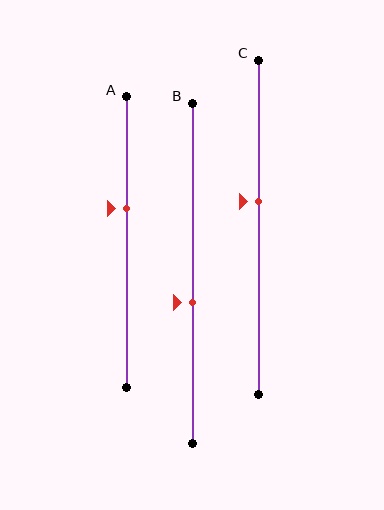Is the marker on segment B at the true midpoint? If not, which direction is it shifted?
No, the marker on segment B is shifted downward by about 9% of the segment length.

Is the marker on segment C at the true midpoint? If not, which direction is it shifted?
No, the marker on segment C is shifted upward by about 8% of the segment length.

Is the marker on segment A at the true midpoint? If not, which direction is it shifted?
No, the marker on segment A is shifted upward by about 11% of the segment length.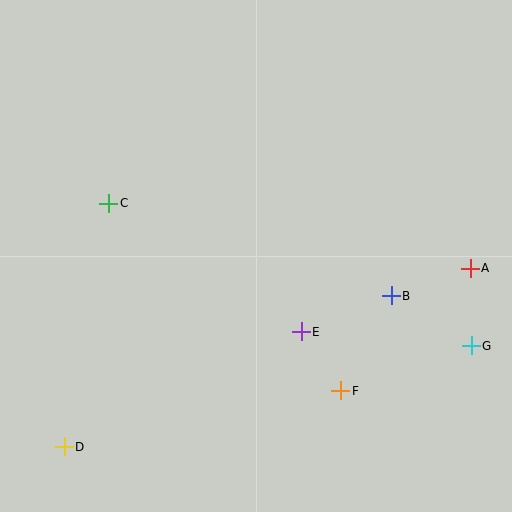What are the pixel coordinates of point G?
Point G is at (471, 346).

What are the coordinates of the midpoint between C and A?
The midpoint between C and A is at (289, 236).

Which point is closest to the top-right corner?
Point A is closest to the top-right corner.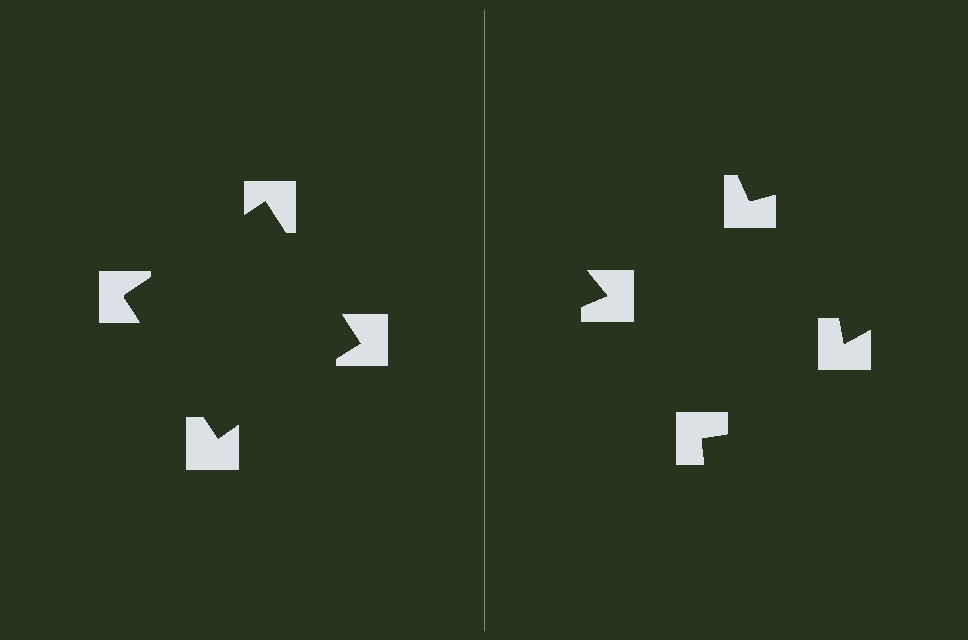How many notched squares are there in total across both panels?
8 — 4 on each side.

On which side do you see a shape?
An illusory square appears on the left side. On the right side the wedge cuts are rotated, so no coherent shape forms.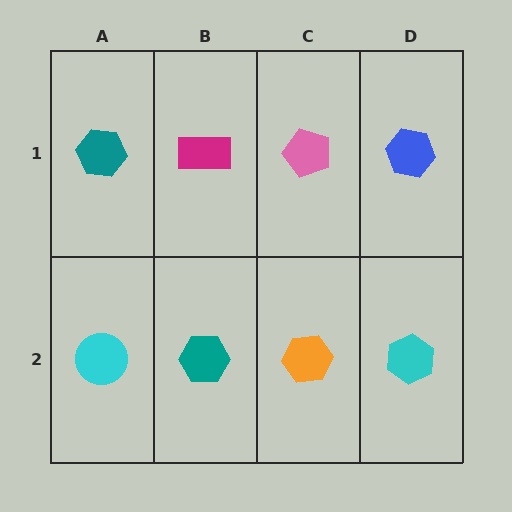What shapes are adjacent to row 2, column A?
A teal hexagon (row 1, column A), a teal hexagon (row 2, column B).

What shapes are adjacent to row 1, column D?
A cyan hexagon (row 2, column D), a pink pentagon (row 1, column C).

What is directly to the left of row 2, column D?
An orange hexagon.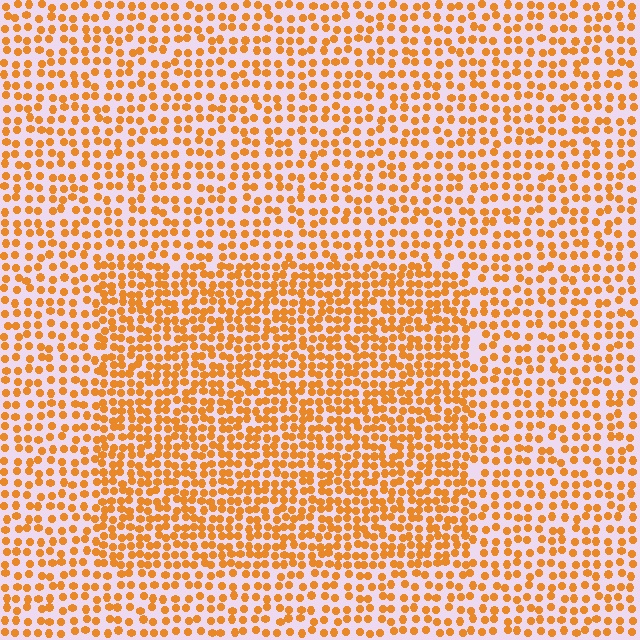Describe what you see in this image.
The image contains small orange elements arranged at two different densities. A rectangle-shaped region is visible where the elements are more densely packed than the surrounding area.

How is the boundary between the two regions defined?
The boundary is defined by a change in element density (approximately 1.6x ratio). All elements are the same color, size, and shape.